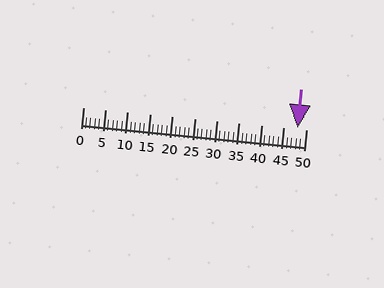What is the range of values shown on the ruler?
The ruler shows values from 0 to 50.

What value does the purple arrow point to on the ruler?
The purple arrow points to approximately 48.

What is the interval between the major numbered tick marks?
The major tick marks are spaced 5 units apart.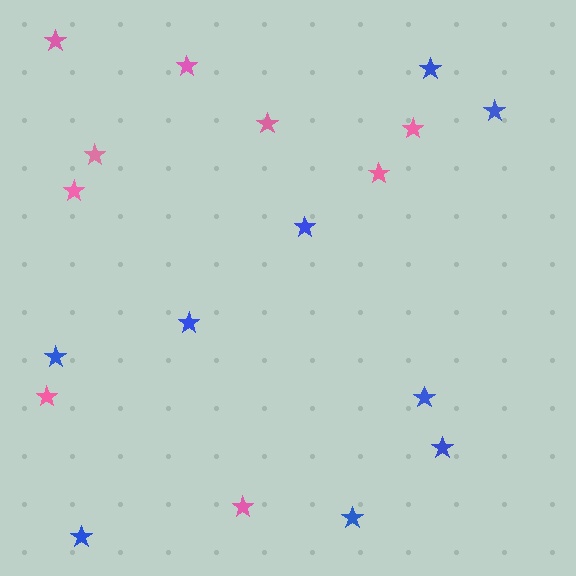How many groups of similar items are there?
There are 2 groups: one group of blue stars (9) and one group of pink stars (9).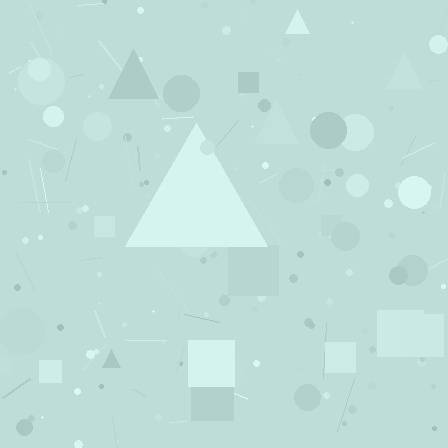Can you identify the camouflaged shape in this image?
The camouflaged shape is a triangle.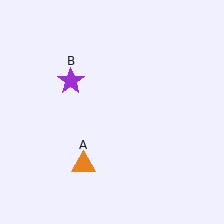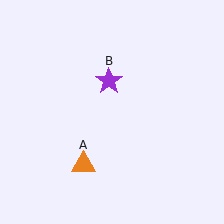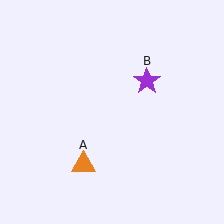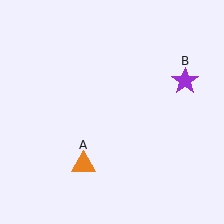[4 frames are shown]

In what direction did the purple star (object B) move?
The purple star (object B) moved right.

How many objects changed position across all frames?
1 object changed position: purple star (object B).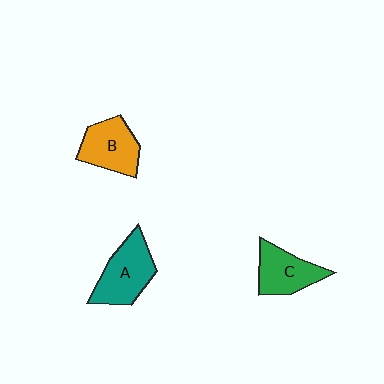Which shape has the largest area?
Shape A (teal).